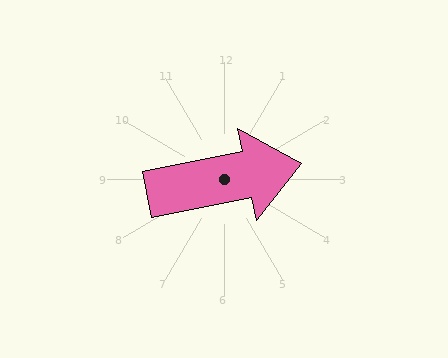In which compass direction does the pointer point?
East.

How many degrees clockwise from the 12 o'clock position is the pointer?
Approximately 79 degrees.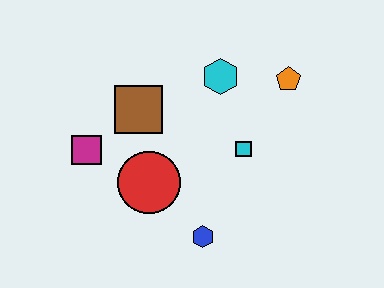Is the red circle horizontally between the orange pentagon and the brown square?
Yes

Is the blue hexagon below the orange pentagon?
Yes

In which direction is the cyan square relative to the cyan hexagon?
The cyan square is below the cyan hexagon.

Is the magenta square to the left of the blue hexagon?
Yes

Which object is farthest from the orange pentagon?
The magenta square is farthest from the orange pentagon.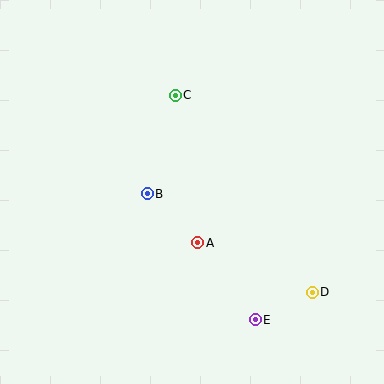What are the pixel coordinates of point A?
Point A is at (198, 243).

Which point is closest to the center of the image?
Point B at (147, 194) is closest to the center.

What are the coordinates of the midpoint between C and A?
The midpoint between C and A is at (187, 169).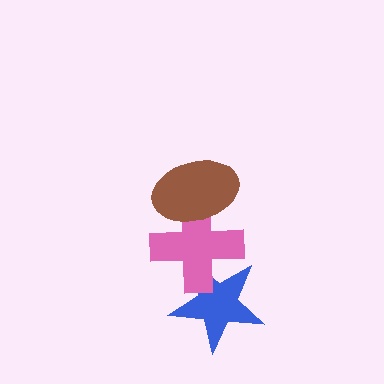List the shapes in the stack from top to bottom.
From top to bottom: the brown ellipse, the pink cross, the blue star.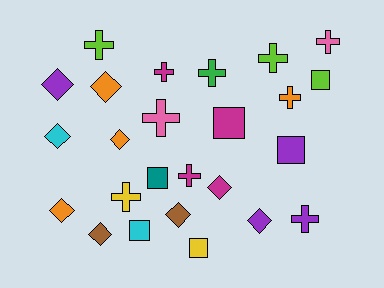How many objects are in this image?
There are 25 objects.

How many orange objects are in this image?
There are 4 orange objects.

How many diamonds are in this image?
There are 9 diamonds.